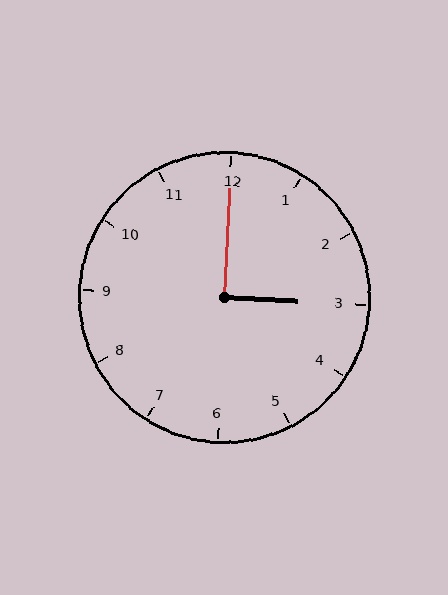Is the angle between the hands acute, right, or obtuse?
It is right.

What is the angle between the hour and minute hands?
Approximately 90 degrees.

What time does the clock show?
3:00.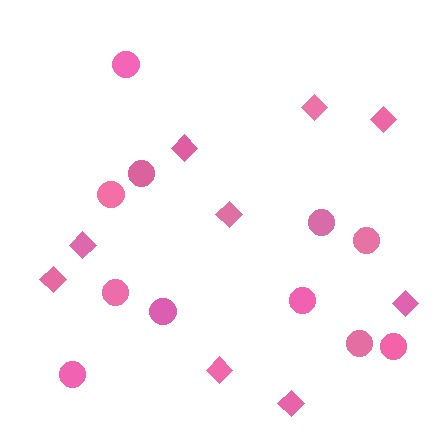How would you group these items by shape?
There are 2 groups: one group of diamonds (9) and one group of circles (11).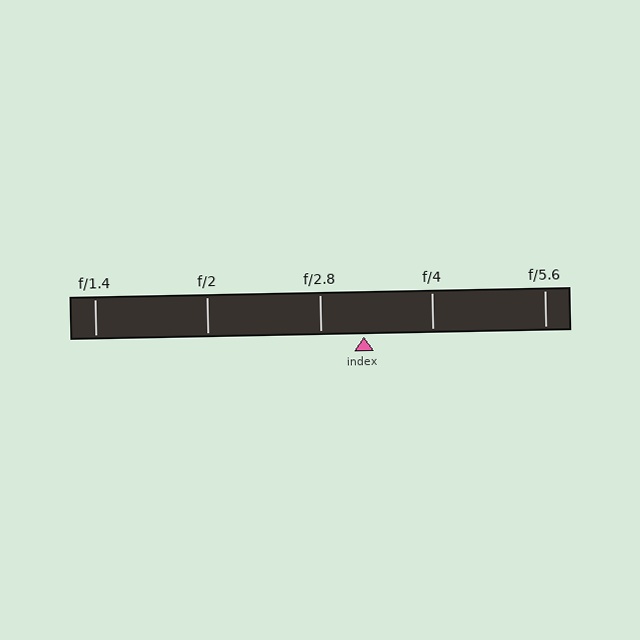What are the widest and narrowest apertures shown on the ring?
The widest aperture shown is f/1.4 and the narrowest is f/5.6.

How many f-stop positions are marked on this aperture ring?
There are 5 f-stop positions marked.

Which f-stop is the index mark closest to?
The index mark is closest to f/2.8.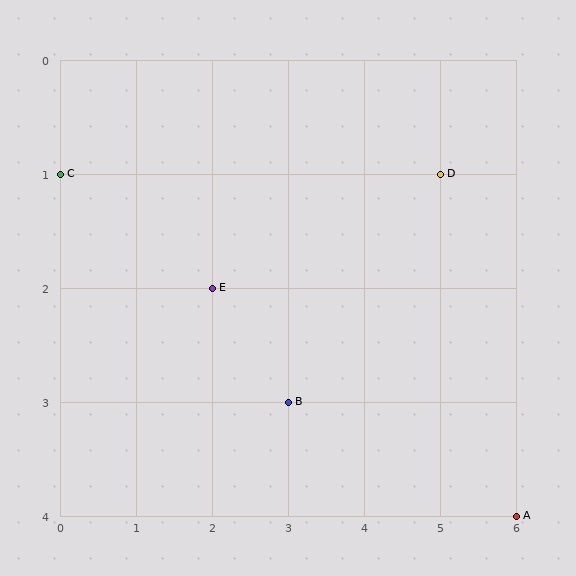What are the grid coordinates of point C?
Point C is at grid coordinates (0, 1).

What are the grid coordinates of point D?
Point D is at grid coordinates (5, 1).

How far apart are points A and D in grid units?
Points A and D are 1 column and 3 rows apart (about 3.2 grid units diagonally).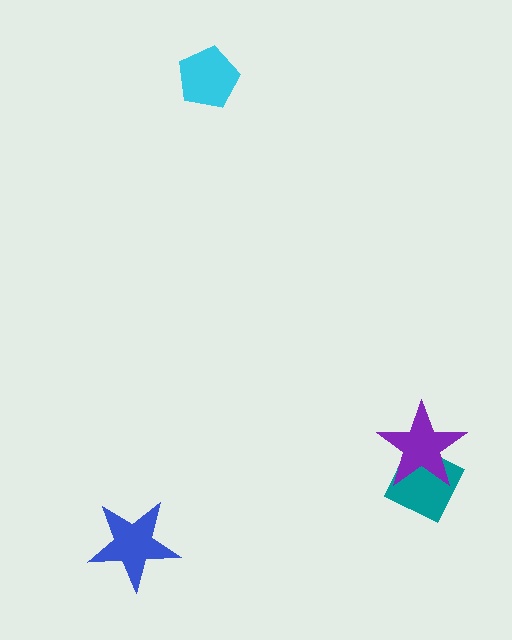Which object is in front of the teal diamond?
The purple star is in front of the teal diamond.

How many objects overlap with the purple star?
1 object overlaps with the purple star.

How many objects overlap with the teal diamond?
1 object overlaps with the teal diamond.